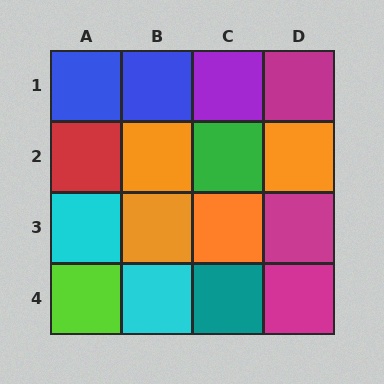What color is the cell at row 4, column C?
Teal.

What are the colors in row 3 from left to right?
Cyan, orange, orange, magenta.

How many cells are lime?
1 cell is lime.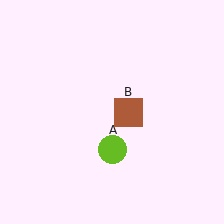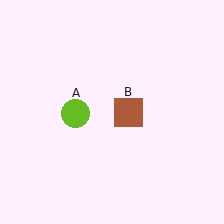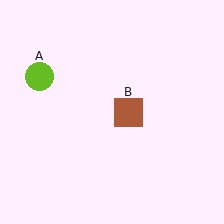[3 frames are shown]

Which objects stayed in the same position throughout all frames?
Brown square (object B) remained stationary.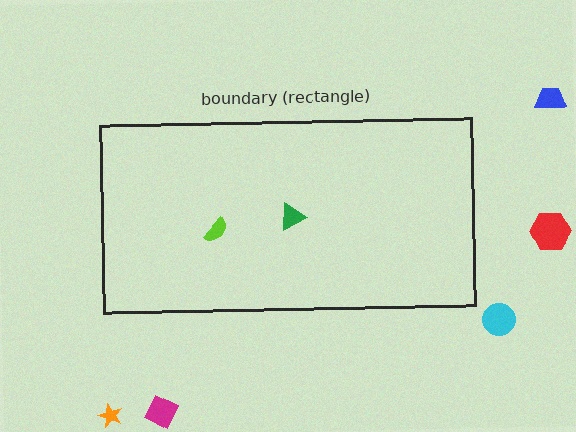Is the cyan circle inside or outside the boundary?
Outside.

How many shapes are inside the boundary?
2 inside, 5 outside.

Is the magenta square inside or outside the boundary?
Outside.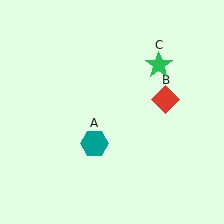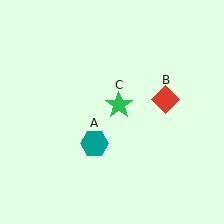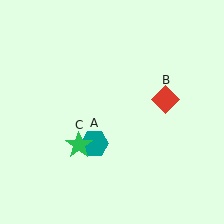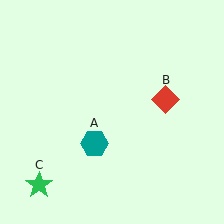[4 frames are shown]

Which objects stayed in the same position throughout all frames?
Teal hexagon (object A) and red diamond (object B) remained stationary.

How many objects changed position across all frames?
1 object changed position: green star (object C).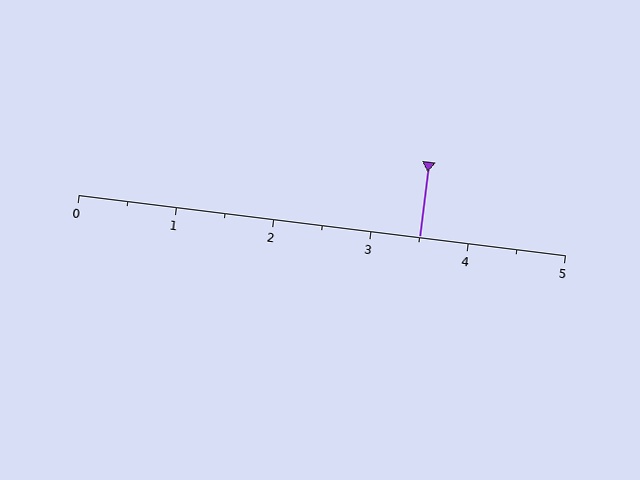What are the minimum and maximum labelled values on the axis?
The axis runs from 0 to 5.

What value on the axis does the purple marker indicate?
The marker indicates approximately 3.5.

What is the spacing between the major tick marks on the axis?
The major ticks are spaced 1 apart.